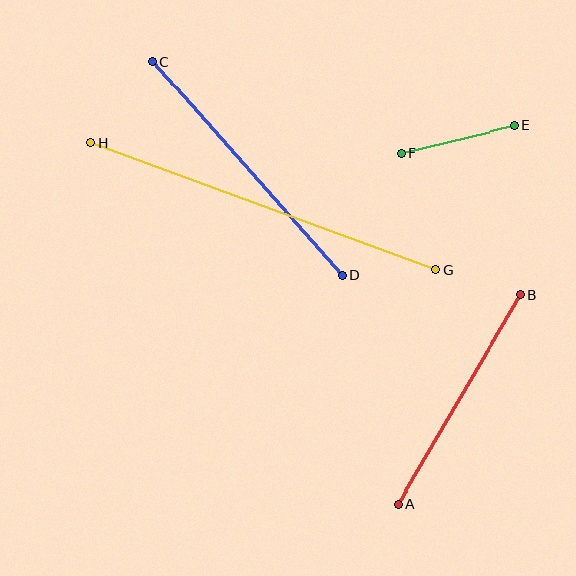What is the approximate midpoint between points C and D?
The midpoint is at approximately (247, 169) pixels.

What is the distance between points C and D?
The distance is approximately 285 pixels.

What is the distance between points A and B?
The distance is approximately 242 pixels.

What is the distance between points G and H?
The distance is approximately 367 pixels.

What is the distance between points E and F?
The distance is approximately 116 pixels.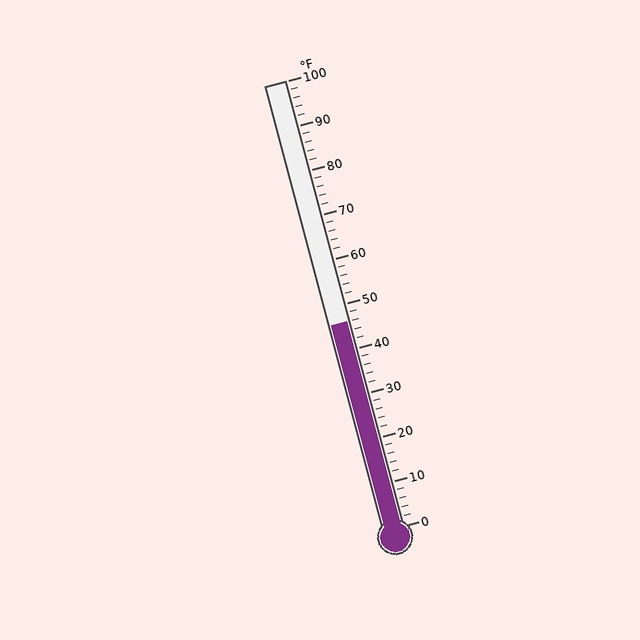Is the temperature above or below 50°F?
The temperature is below 50°F.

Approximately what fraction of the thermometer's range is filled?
The thermometer is filled to approximately 45% of its range.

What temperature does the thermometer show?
The thermometer shows approximately 46°F.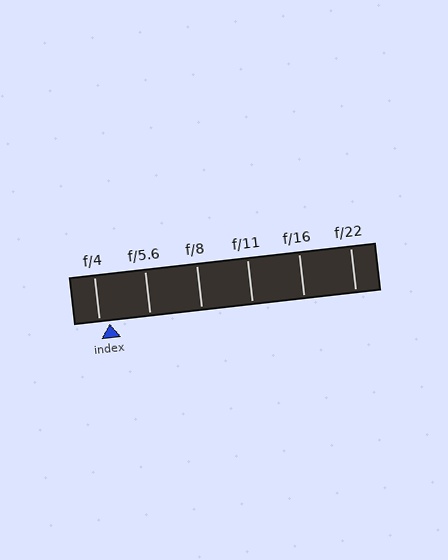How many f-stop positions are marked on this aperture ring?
There are 6 f-stop positions marked.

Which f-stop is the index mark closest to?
The index mark is closest to f/4.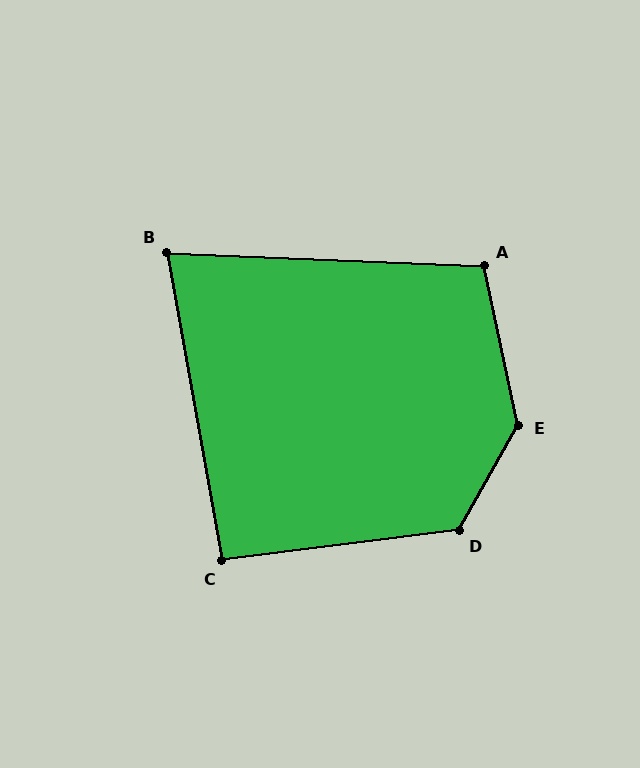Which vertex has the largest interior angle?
E, at approximately 139 degrees.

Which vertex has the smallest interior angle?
B, at approximately 77 degrees.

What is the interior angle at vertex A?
Approximately 104 degrees (obtuse).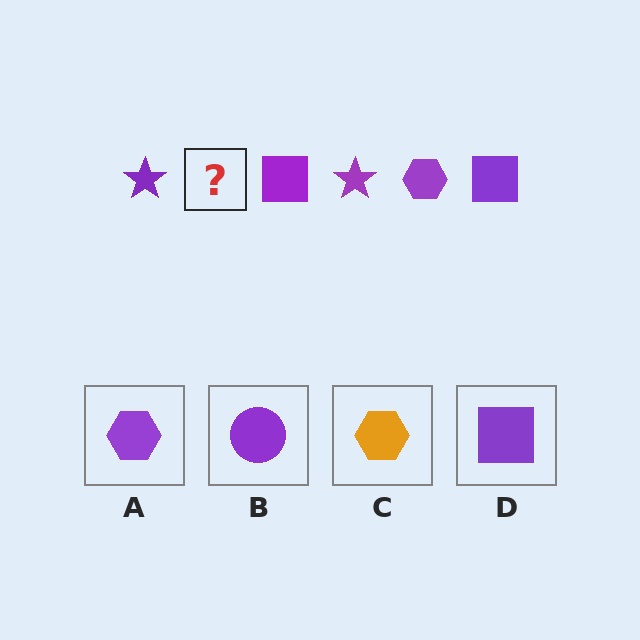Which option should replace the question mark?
Option A.